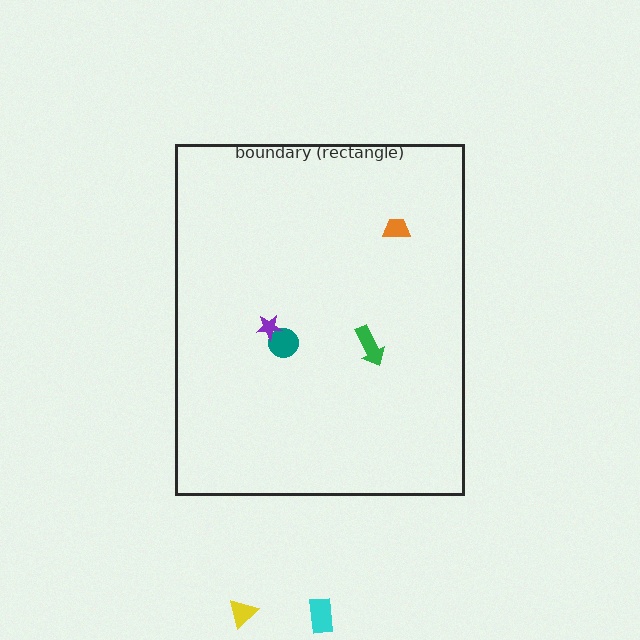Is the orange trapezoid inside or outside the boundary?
Inside.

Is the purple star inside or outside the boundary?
Inside.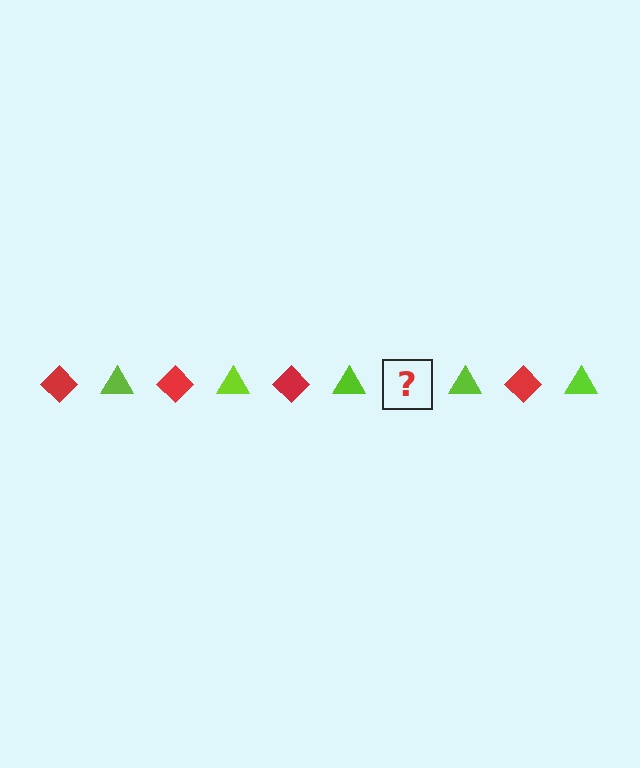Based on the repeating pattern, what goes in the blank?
The blank should be a red diamond.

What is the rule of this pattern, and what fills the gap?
The rule is that the pattern alternates between red diamond and lime triangle. The gap should be filled with a red diamond.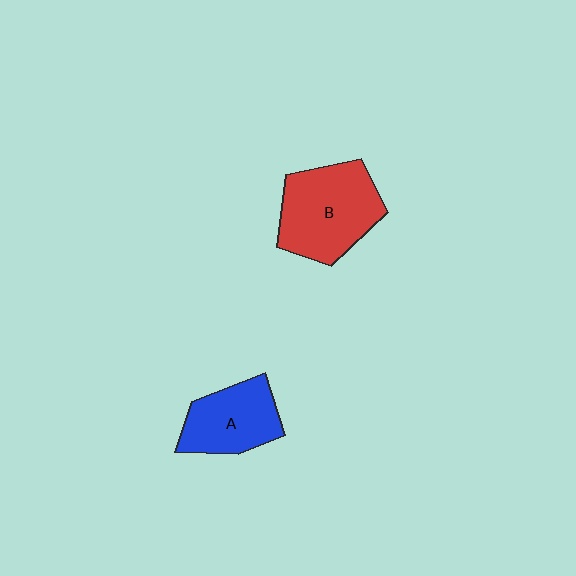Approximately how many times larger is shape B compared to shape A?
Approximately 1.4 times.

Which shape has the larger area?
Shape B (red).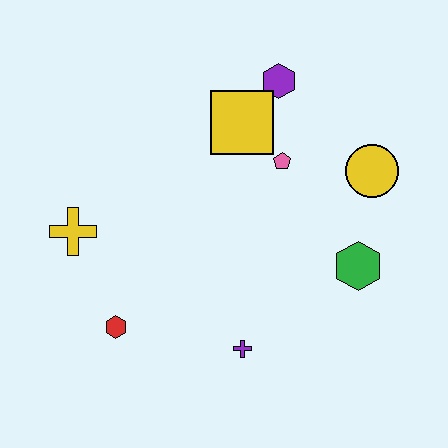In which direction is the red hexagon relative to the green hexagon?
The red hexagon is to the left of the green hexagon.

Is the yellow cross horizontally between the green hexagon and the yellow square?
No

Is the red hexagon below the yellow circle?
Yes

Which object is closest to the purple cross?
The red hexagon is closest to the purple cross.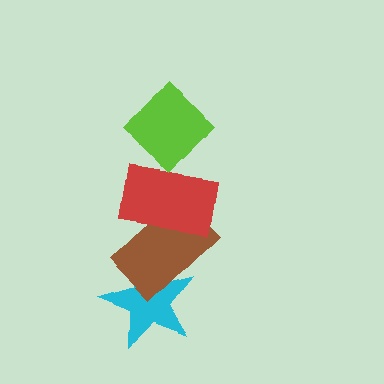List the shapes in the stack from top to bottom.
From top to bottom: the lime diamond, the red rectangle, the brown rectangle, the cyan star.